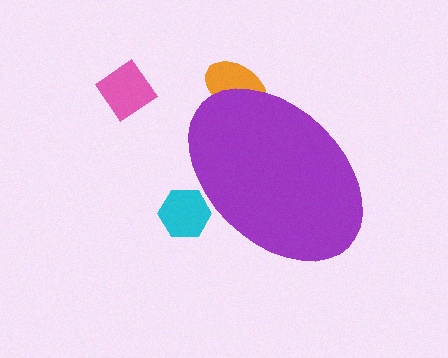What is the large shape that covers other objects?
A purple ellipse.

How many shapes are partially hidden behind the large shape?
2 shapes are partially hidden.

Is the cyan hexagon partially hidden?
Yes, the cyan hexagon is partially hidden behind the purple ellipse.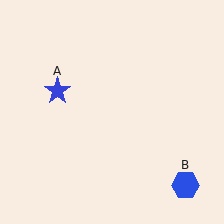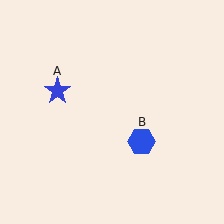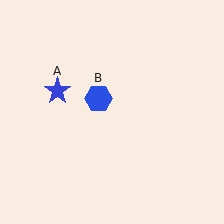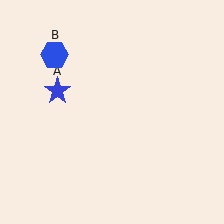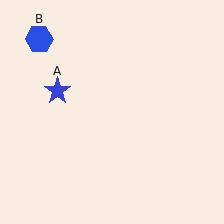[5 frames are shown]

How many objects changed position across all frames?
1 object changed position: blue hexagon (object B).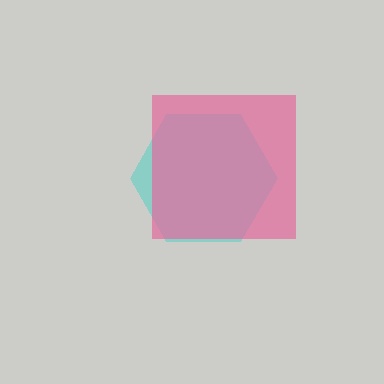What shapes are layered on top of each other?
The layered shapes are: a cyan hexagon, a pink square.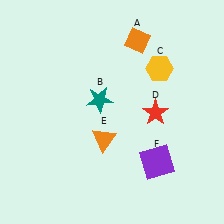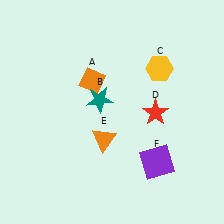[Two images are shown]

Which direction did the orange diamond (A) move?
The orange diamond (A) moved left.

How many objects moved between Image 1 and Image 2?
1 object moved between the two images.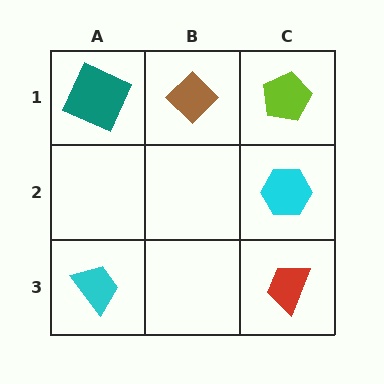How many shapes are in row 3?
2 shapes.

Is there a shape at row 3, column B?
No, that cell is empty.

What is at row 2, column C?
A cyan hexagon.